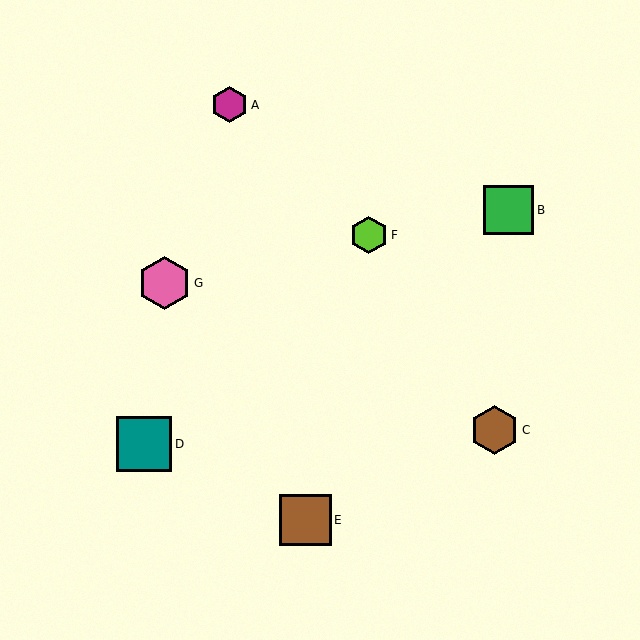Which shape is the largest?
The teal square (labeled D) is the largest.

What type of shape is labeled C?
Shape C is a brown hexagon.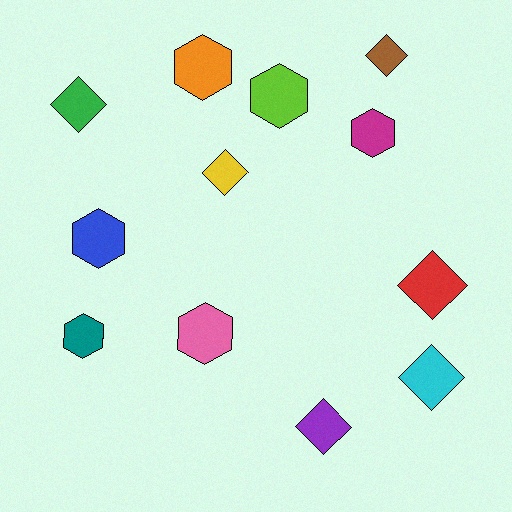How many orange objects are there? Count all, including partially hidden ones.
There is 1 orange object.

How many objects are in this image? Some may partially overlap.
There are 12 objects.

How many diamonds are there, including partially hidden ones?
There are 6 diamonds.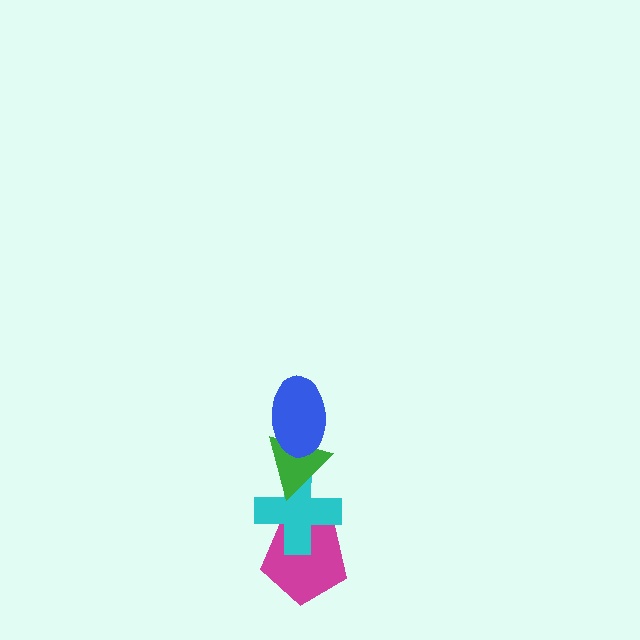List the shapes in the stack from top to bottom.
From top to bottom: the blue ellipse, the green triangle, the cyan cross, the magenta pentagon.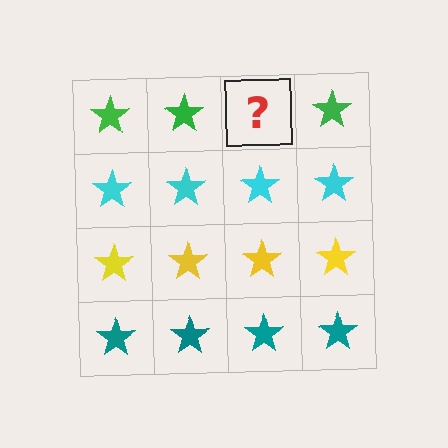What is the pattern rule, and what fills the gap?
The rule is that each row has a consistent color. The gap should be filled with a green star.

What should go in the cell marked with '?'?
The missing cell should contain a green star.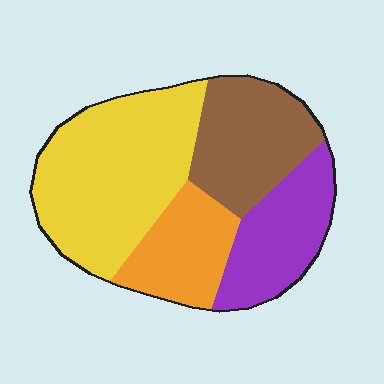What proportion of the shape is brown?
Brown covers about 25% of the shape.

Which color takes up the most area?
Yellow, at roughly 40%.